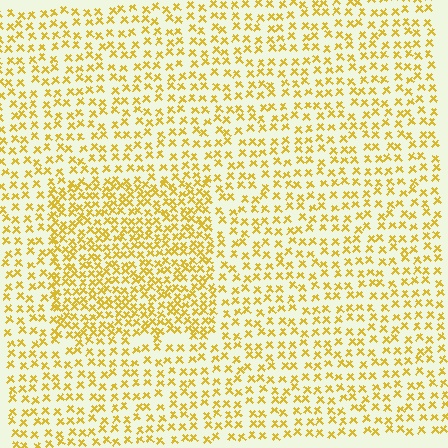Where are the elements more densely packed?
The elements are more densely packed inside the rectangle boundary.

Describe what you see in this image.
The image contains small yellow elements arranged at two different densities. A rectangle-shaped region is visible where the elements are more densely packed than the surrounding area.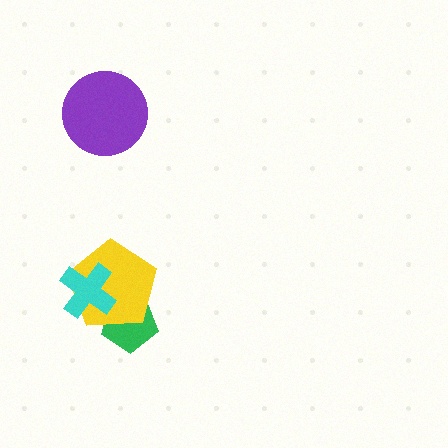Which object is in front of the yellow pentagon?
The cyan cross is in front of the yellow pentagon.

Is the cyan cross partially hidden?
No, no other shape covers it.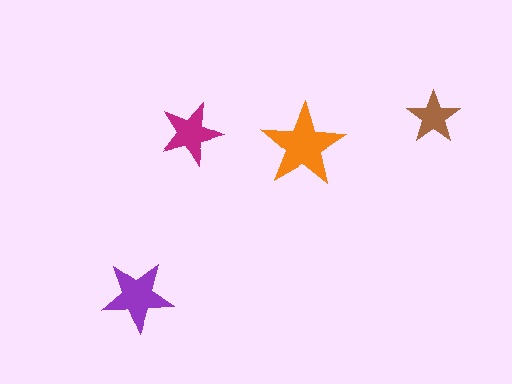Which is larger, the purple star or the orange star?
The orange one.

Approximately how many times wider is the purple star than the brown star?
About 1.5 times wider.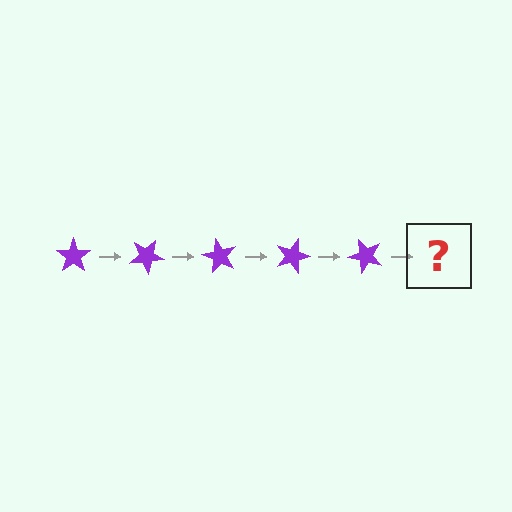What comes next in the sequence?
The next element should be a purple star rotated 150 degrees.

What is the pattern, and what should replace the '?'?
The pattern is that the star rotates 30 degrees each step. The '?' should be a purple star rotated 150 degrees.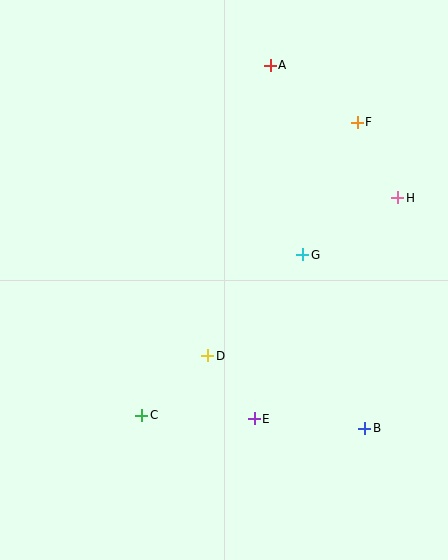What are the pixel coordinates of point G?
Point G is at (303, 255).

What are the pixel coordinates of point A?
Point A is at (270, 65).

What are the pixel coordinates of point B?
Point B is at (365, 428).